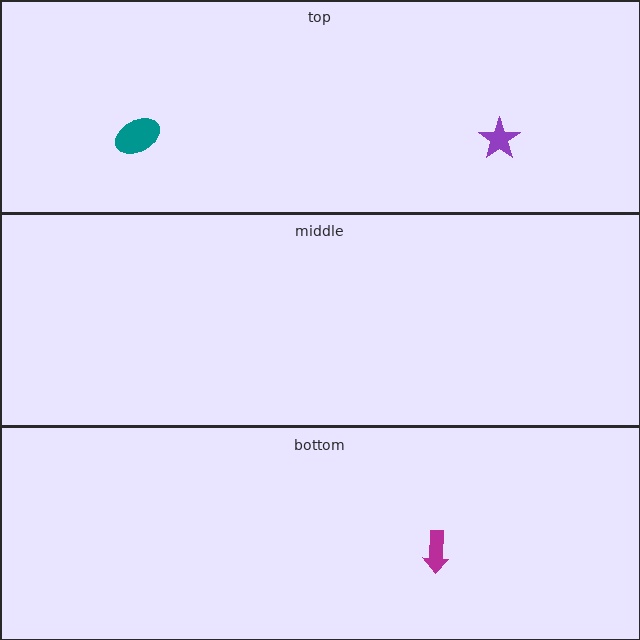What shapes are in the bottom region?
The magenta arrow.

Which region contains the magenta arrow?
The bottom region.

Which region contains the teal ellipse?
The top region.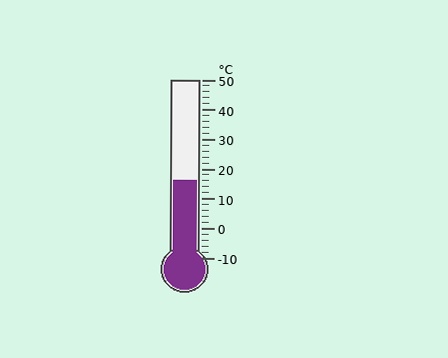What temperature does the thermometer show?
The thermometer shows approximately 16°C.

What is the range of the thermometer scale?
The thermometer scale ranges from -10°C to 50°C.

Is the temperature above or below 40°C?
The temperature is below 40°C.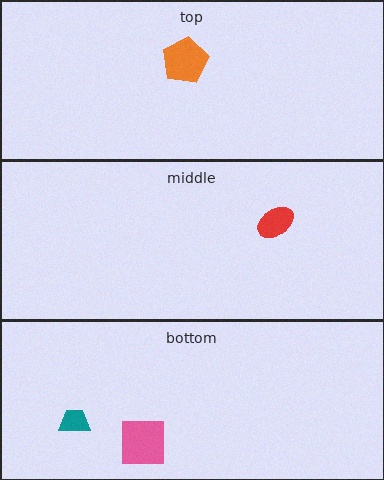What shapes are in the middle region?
The red ellipse.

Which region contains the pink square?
The bottom region.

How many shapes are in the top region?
1.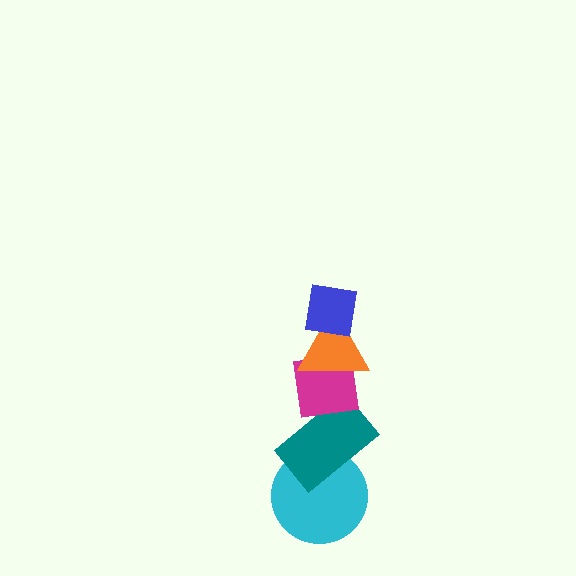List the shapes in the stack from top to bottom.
From top to bottom: the blue square, the orange triangle, the magenta square, the teal rectangle, the cyan circle.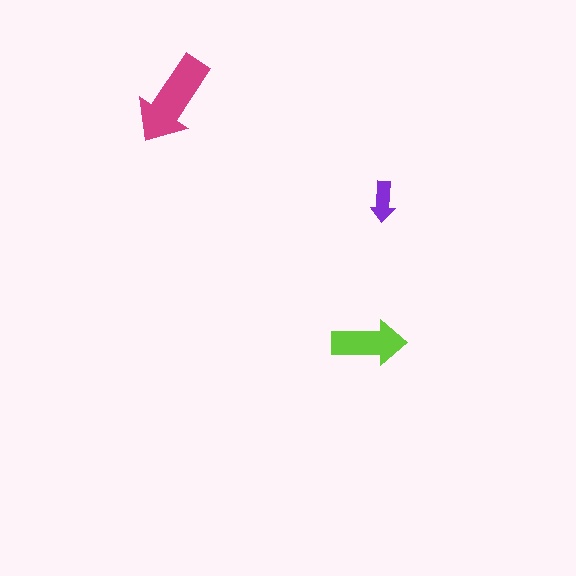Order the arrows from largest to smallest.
the magenta one, the lime one, the purple one.